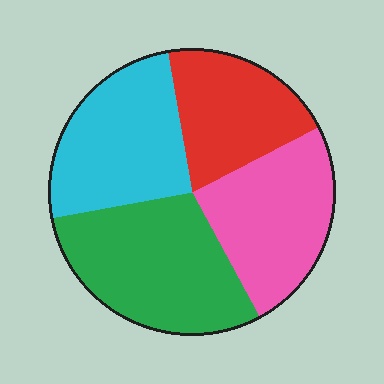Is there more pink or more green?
Green.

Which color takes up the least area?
Red, at roughly 20%.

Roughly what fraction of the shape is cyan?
Cyan takes up about one quarter (1/4) of the shape.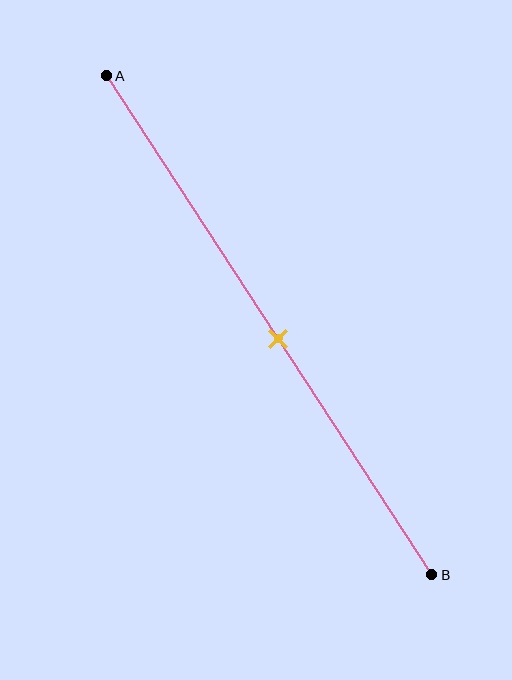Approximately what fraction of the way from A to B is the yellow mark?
The yellow mark is approximately 55% of the way from A to B.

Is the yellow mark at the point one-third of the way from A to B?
No, the mark is at about 55% from A, not at the 33% one-third point.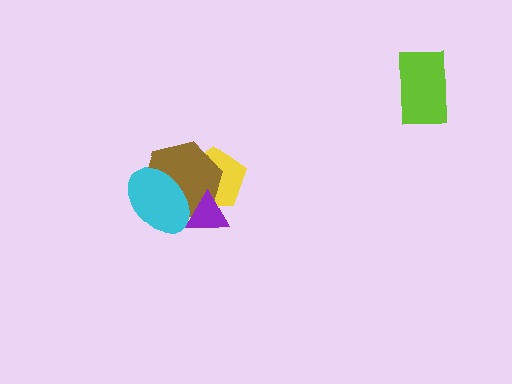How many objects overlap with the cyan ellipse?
3 objects overlap with the cyan ellipse.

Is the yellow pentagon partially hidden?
Yes, it is partially covered by another shape.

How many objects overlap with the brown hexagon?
3 objects overlap with the brown hexagon.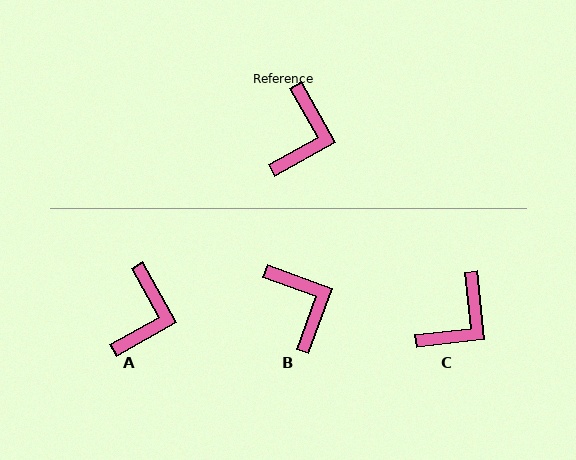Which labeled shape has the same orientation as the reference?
A.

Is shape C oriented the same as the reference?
No, it is off by about 23 degrees.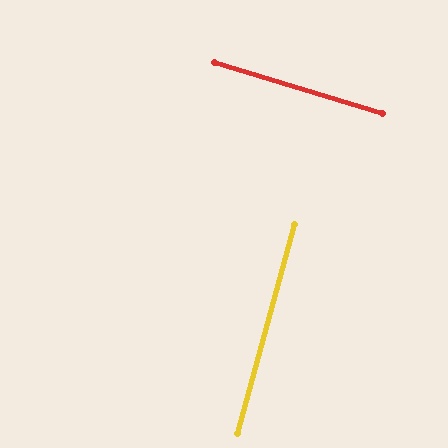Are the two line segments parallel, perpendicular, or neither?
Perpendicular — they meet at approximately 88°.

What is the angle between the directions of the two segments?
Approximately 88 degrees.